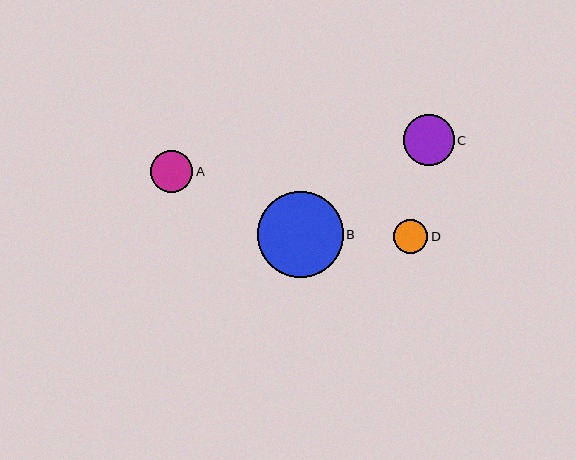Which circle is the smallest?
Circle D is the smallest with a size of approximately 34 pixels.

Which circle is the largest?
Circle B is the largest with a size of approximately 86 pixels.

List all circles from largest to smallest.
From largest to smallest: B, C, A, D.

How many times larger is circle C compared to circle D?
Circle C is approximately 1.5 times the size of circle D.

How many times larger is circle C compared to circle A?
Circle C is approximately 1.2 times the size of circle A.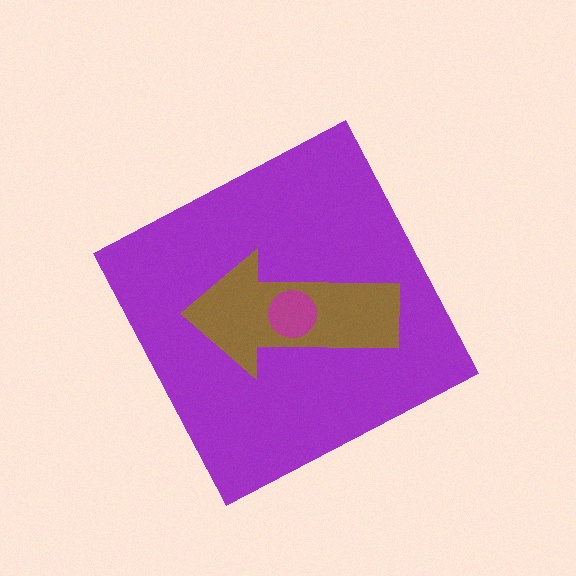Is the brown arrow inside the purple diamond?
Yes.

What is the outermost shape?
The purple diamond.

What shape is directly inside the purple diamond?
The brown arrow.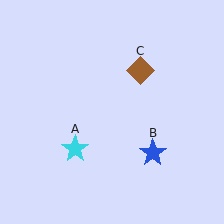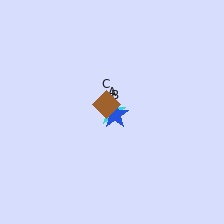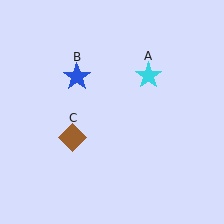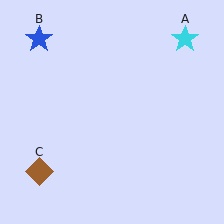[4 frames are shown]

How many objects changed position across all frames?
3 objects changed position: cyan star (object A), blue star (object B), brown diamond (object C).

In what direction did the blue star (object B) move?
The blue star (object B) moved up and to the left.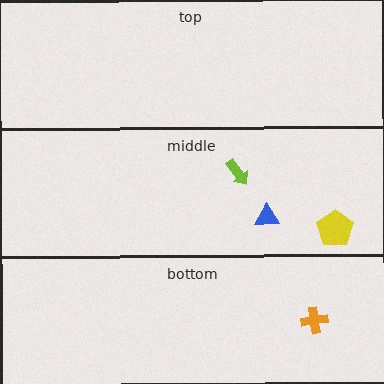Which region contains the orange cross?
The bottom region.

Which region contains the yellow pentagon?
The middle region.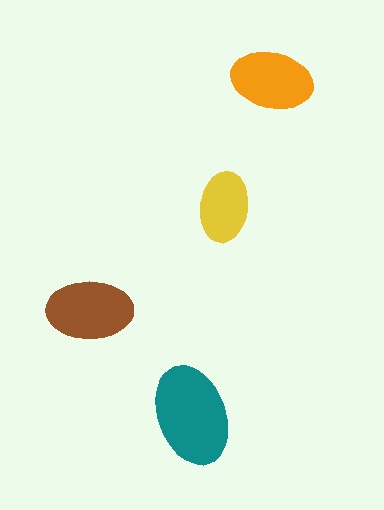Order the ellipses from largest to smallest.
the teal one, the brown one, the orange one, the yellow one.